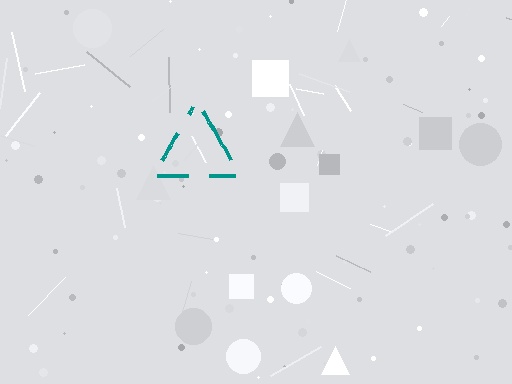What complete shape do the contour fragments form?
The contour fragments form a triangle.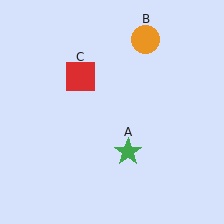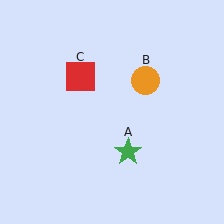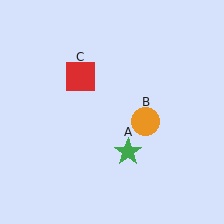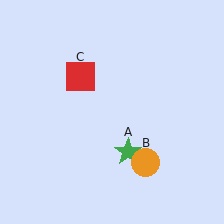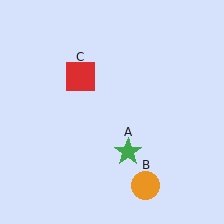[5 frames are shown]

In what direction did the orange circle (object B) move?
The orange circle (object B) moved down.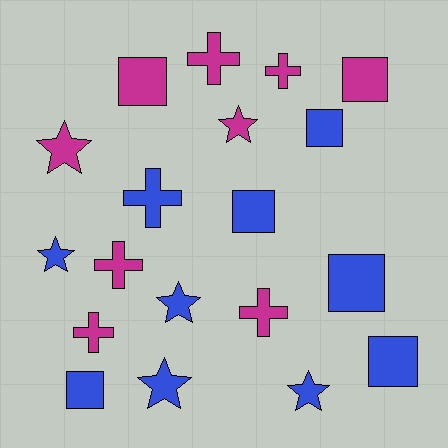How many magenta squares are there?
There are 2 magenta squares.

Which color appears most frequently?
Blue, with 10 objects.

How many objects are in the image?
There are 19 objects.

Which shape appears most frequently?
Square, with 7 objects.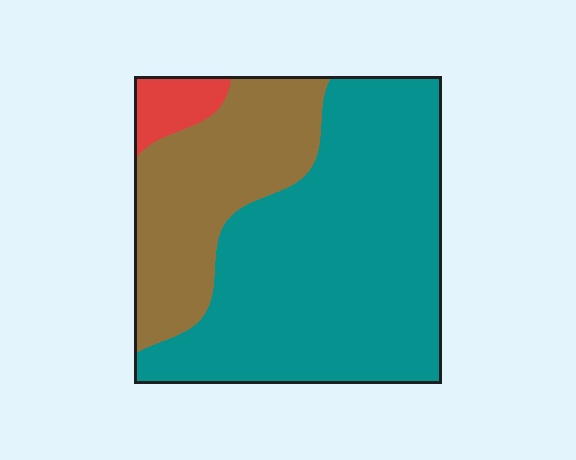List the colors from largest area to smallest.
From largest to smallest: teal, brown, red.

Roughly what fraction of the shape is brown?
Brown covers 30% of the shape.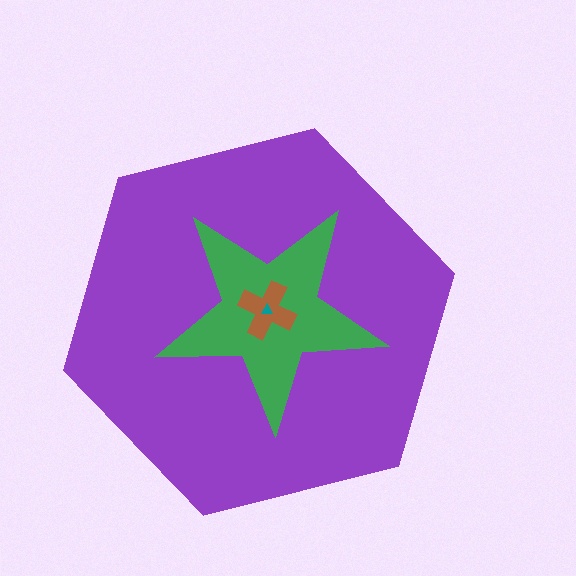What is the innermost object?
The teal triangle.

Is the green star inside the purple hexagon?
Yes.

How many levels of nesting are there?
4.